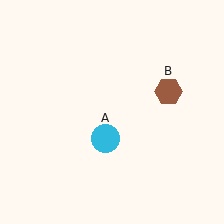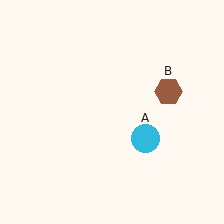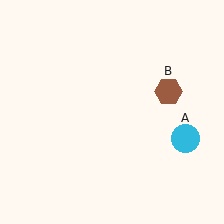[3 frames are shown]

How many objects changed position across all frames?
1 object changed position: cyan circle (object A).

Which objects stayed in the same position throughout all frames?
Brown hexagon (object B) remained stationary.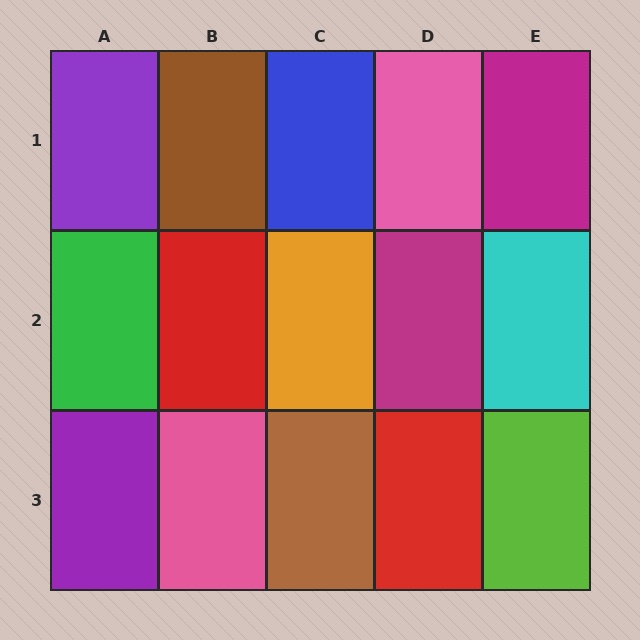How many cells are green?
1 cell is green.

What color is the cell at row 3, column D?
Red.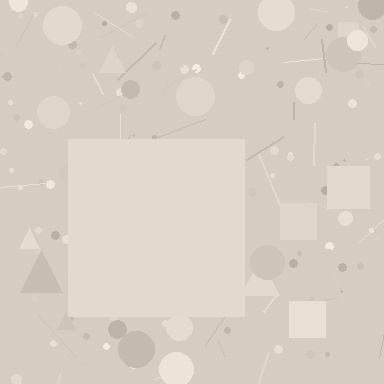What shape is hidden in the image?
A square is hidden in the image.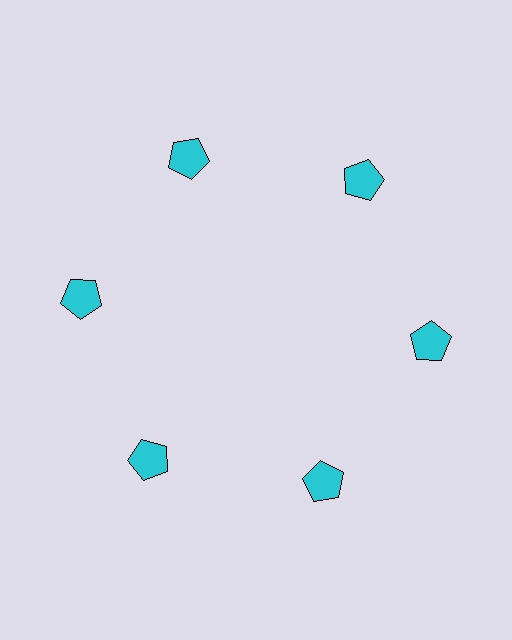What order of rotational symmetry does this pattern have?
This pattern has 6-fold rotational symmetry.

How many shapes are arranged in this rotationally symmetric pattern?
There are 6 shapes, arranged in 6 groups of 1.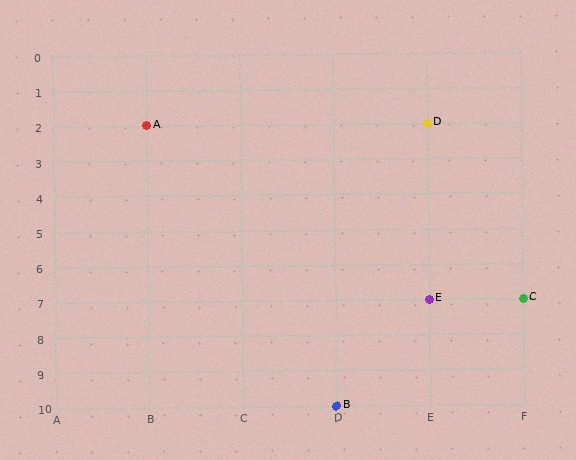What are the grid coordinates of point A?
Point A is at grid coordinates (B, 2).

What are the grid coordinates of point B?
Point B is at grid coordinates (D, 10).